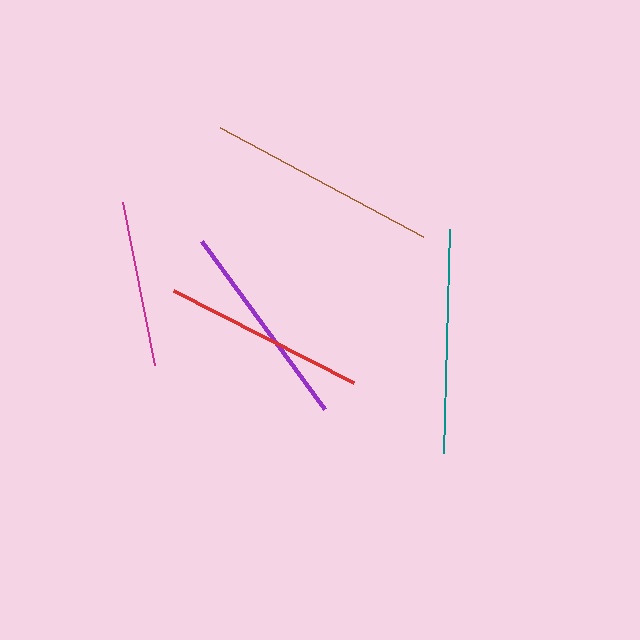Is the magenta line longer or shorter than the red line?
The red line is longer than the magenta line.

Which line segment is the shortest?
The magenta line is the shortest at approximately 166 pixels.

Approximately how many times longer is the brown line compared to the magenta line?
The brown line is approximately 1.4 times the length of the magenta line.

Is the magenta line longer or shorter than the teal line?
The teal line is longer than the magenta line.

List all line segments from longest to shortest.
From longest to shortest: brown, teal, purple, red, magenta.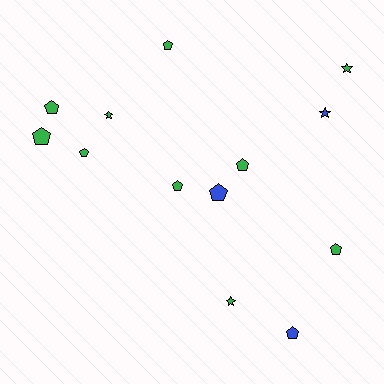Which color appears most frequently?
Green, with 10 objects.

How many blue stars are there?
There is 1 blue star.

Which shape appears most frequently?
Pentagon, with 9 objects.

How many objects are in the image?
There are 13 objects.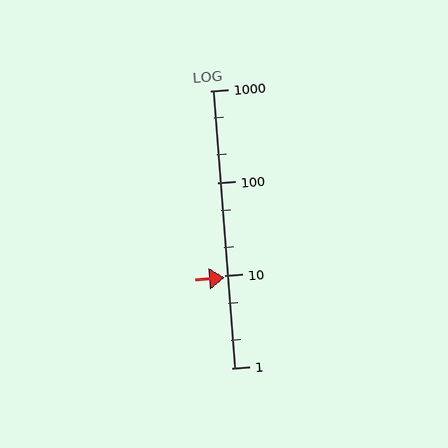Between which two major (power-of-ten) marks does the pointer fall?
The pointer is between 1 and 10.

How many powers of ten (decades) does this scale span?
The scale spans 3 decades, from 1 to 1000.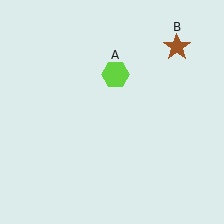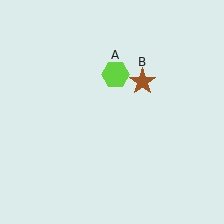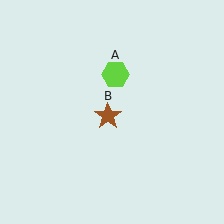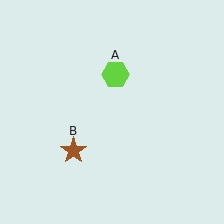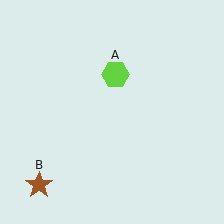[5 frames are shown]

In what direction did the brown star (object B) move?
The brown star (object B) moved down and to the left.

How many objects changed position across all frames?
1 object changed position: brown star (object B).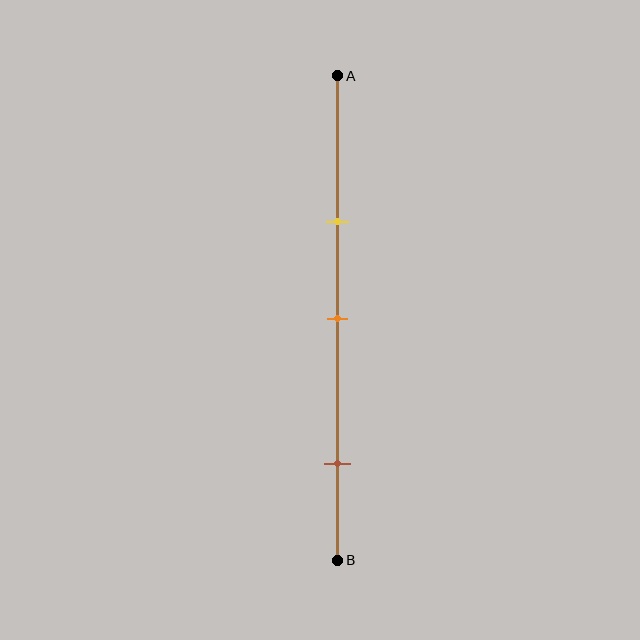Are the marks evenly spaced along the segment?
No, the marks are not evenly spaced.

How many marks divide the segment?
There are 3 marks dividing the segment.